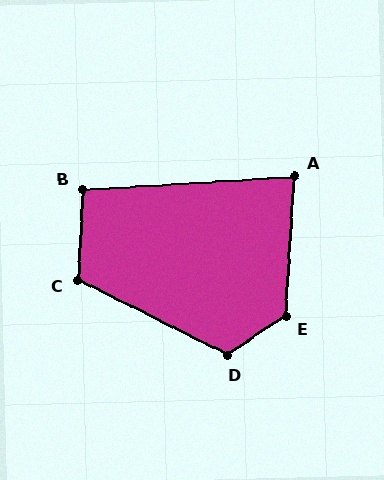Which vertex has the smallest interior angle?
A, at approximately 83 degrees.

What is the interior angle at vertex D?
Approximately 119 degrees (obtuse).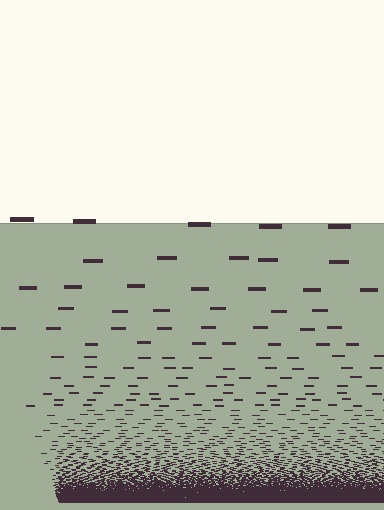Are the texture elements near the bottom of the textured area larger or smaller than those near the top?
Smaller. The gradient is inverted — elements near the bottom are smaller and denser.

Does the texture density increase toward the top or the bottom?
Density increases toward the bottom.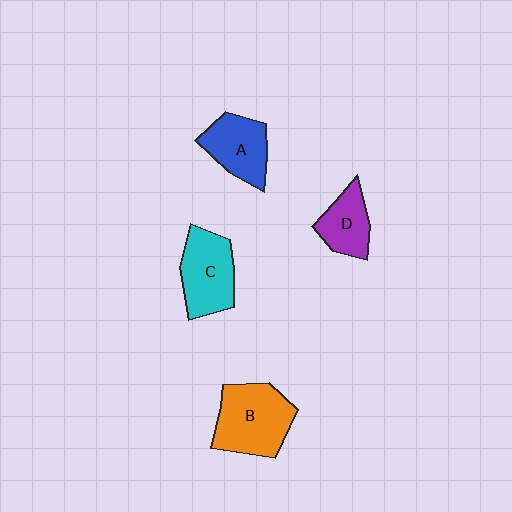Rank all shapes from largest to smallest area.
From largest to smallest: B (orange), C (cyan), A (blue), D (purple).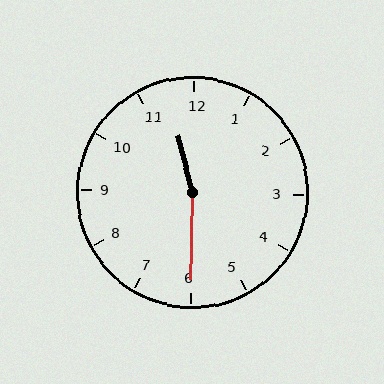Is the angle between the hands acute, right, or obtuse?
It is obtuse.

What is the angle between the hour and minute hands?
Approximately 165 degrees.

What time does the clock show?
11:30.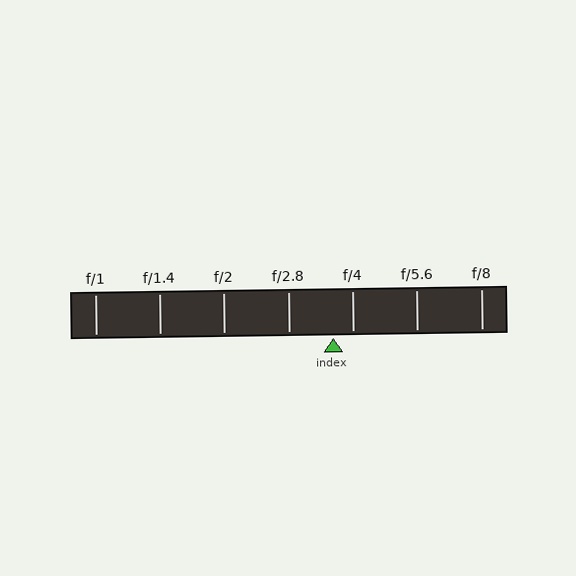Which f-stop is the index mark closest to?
The index mark is closest to f/4.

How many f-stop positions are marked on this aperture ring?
There are 7 f-stop positions marked.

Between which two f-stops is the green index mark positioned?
The index mark is between f/2.8 and f/4.